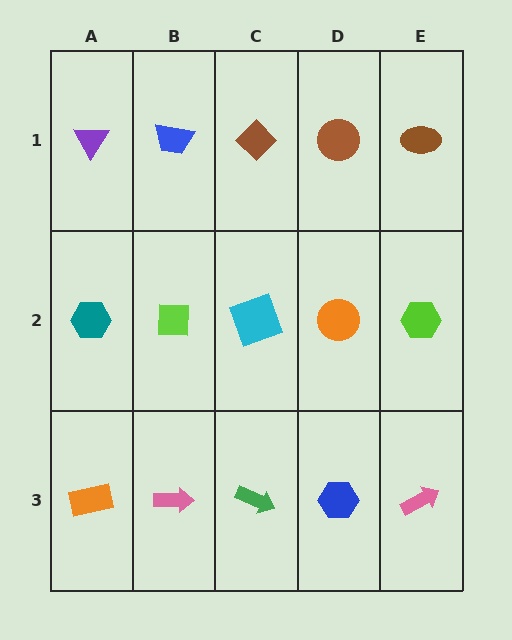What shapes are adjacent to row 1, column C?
A cyan square (row 2, column C), a blue trapezoid (row 1, column B), a brown circle (row 1, column D).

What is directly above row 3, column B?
A lime square.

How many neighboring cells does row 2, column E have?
3.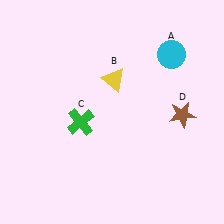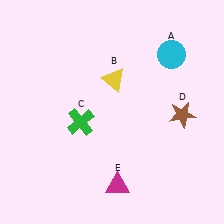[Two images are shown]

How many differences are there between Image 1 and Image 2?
There is 1 difference between the two images.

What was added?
A magenta triangle (E) was added in Image 2.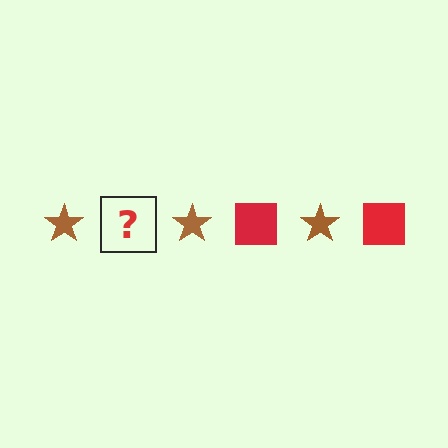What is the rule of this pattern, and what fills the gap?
The rule is that the pattern alternates between brown star and red square. The gap should be filled with a red square.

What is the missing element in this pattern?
The missing element is a red square.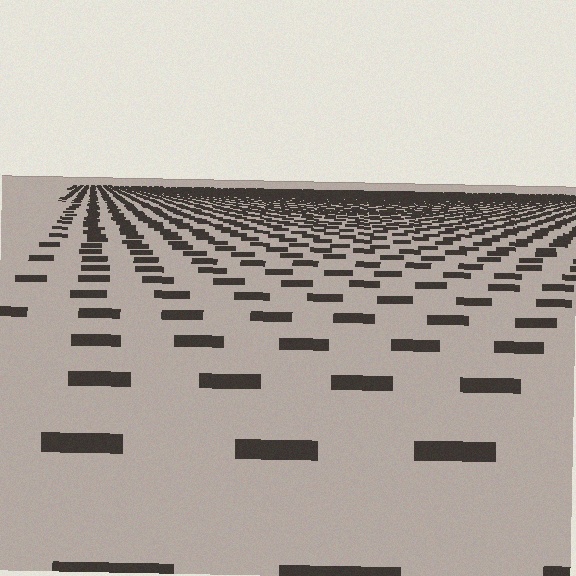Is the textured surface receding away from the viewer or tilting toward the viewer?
The surface is receding away from the viewer. Texture elements get smaller and denser toward the top.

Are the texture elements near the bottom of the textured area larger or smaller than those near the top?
Larger. Near the bottom, elements are closer to the viewer and appear at a bigger on-screen size.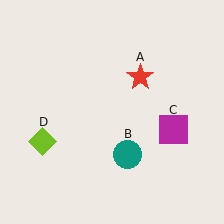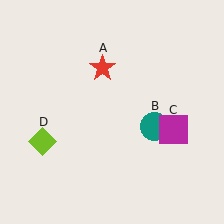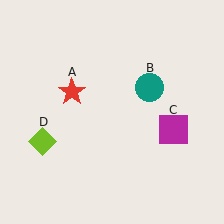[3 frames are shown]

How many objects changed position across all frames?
2 objects changed position: red star (object A), teal circle (object B).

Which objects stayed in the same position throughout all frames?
Magenta square (object C) and lime diamond (object D) remained stationary.